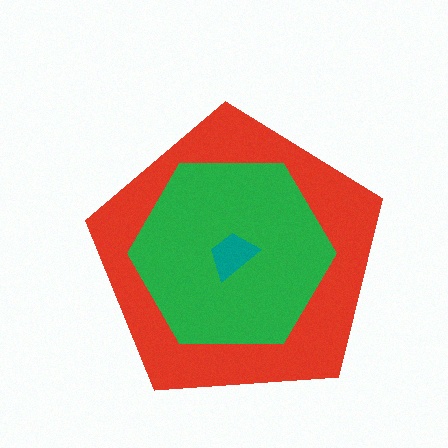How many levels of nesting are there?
3.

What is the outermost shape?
The red pentagon.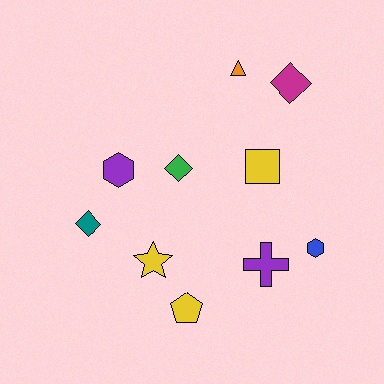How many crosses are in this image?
There is 1 cross.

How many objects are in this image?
There are 10 objects.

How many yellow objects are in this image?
There are 3 yellow objects.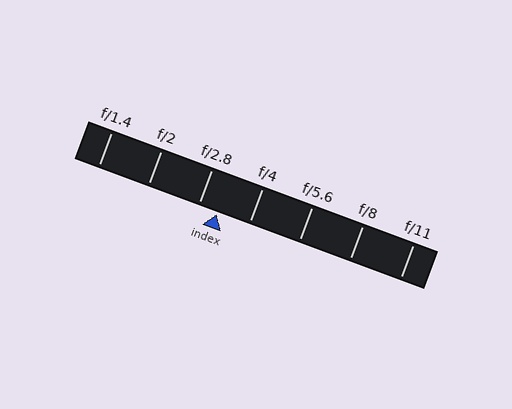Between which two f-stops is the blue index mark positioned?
The index mark is between f/2.8 and f/4.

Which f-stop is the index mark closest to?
The index mark is closest to f/2.8.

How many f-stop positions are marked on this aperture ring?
There are 7 f-stop positions marked.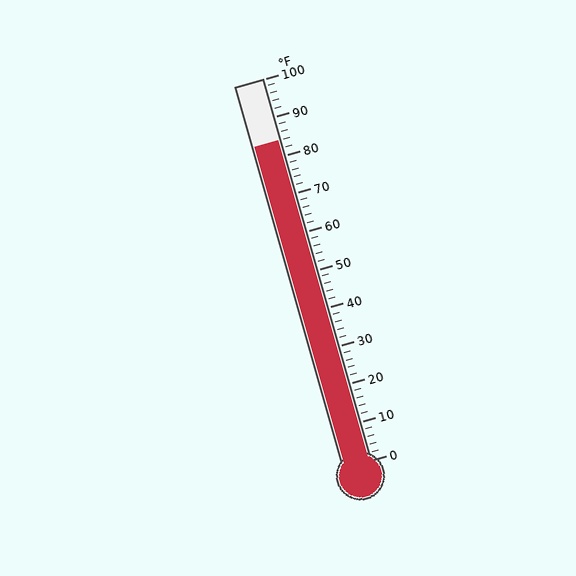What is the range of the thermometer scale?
The thermometer scale ranges from 0°F to 100°F.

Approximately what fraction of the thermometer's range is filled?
The thermometer is filled to approximately 85% of its range.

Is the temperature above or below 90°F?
The temperature is below 90°F.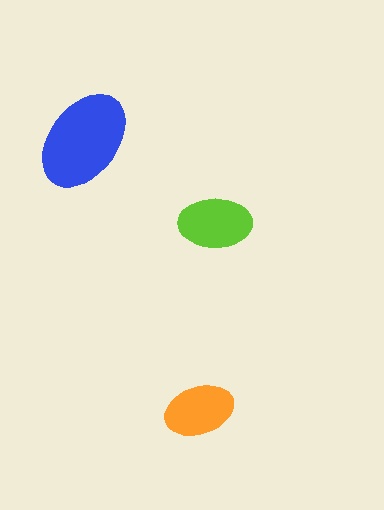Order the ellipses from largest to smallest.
the blue one, the lime one, the orange one.